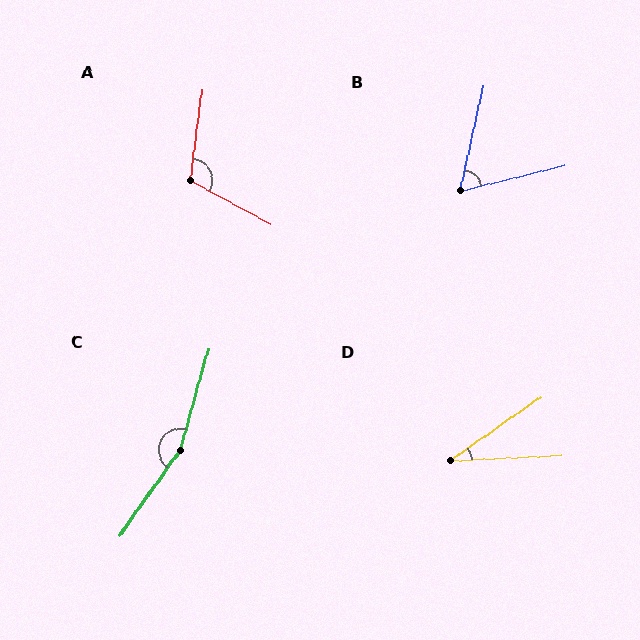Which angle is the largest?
C, at approximately 161 degrees.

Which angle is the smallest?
D, at approximately 32 degrees.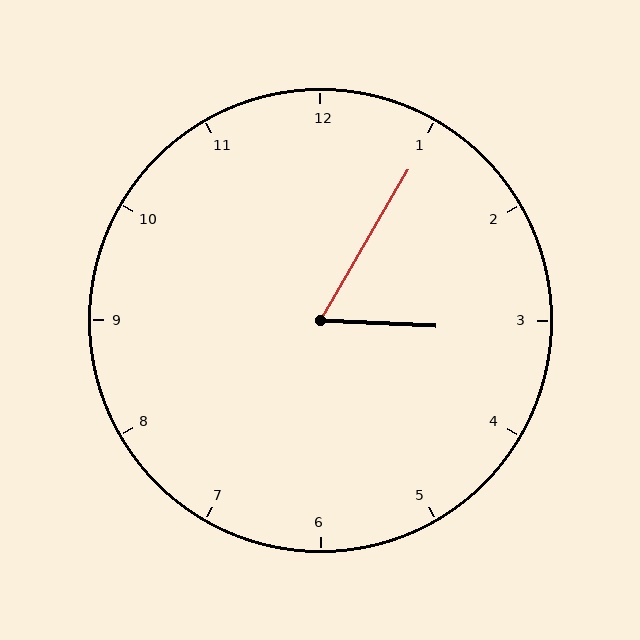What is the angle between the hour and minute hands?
Approximately 62 degrees.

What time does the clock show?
3:05.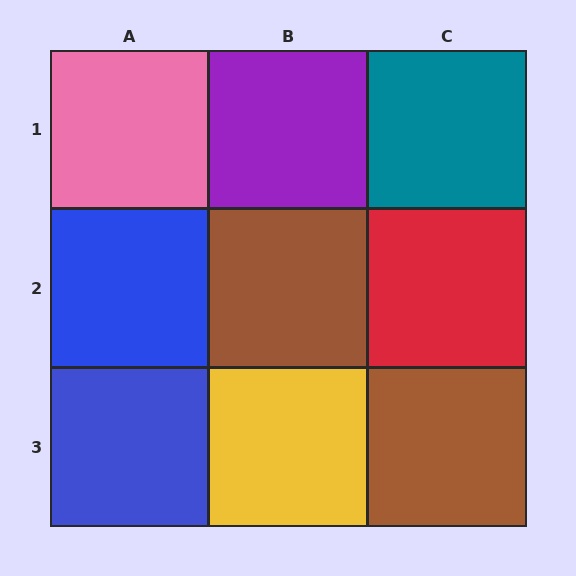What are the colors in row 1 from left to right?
Pink, purple, teal.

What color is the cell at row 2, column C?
Red.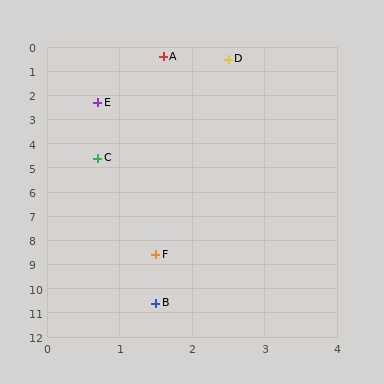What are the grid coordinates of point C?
Point C is at approximately (0.7, 4.6).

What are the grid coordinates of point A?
Point A is at approximately (1.6, 0.4).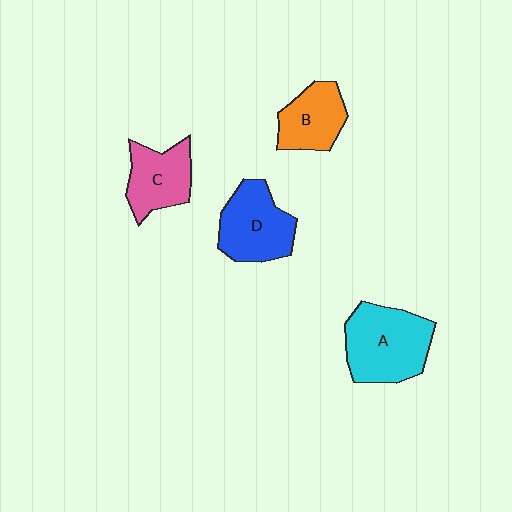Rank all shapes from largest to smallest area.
From largest to smallest: A (cyan), D (blue), C (pink), B (orange).